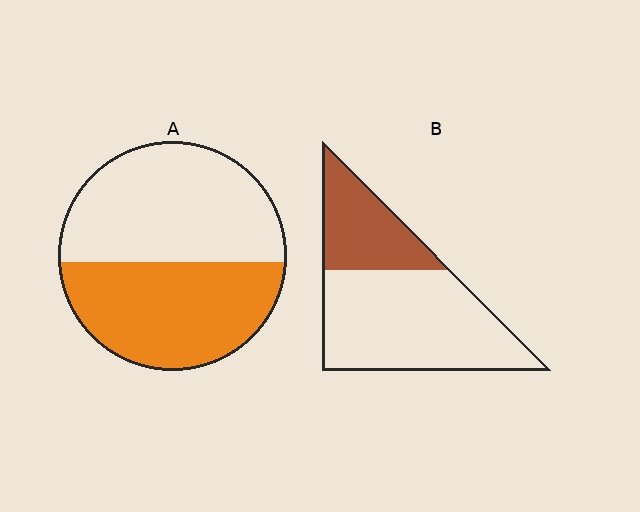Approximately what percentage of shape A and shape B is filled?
A is approximately 45% and B is approximately 30%.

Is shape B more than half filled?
No.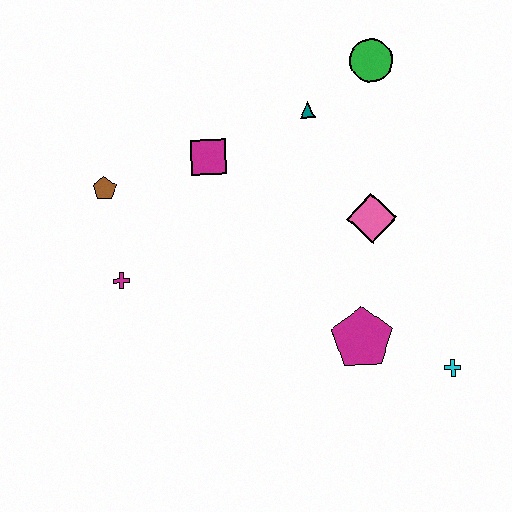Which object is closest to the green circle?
The teal triangle is closest to the green circle.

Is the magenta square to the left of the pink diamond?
Yes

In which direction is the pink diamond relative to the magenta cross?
The pink diamond is to the right of the magenta cross.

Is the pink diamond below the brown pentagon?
Yes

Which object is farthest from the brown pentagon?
The cyan cross is farthest from the brown pentagon.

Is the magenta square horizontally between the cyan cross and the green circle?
No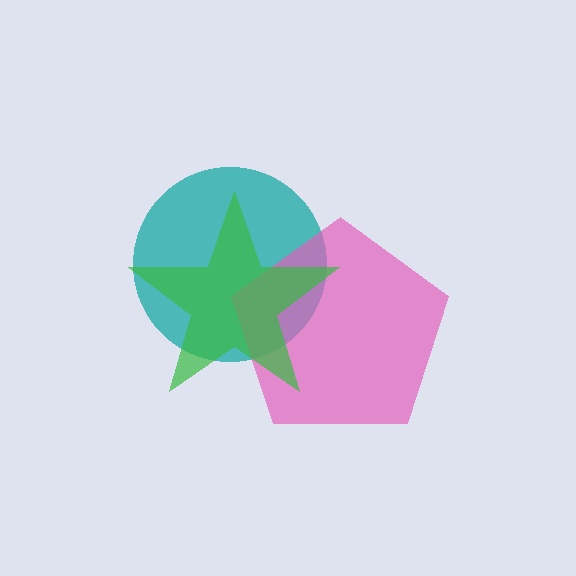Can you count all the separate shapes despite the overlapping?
Yes, there are 3 separate shapes.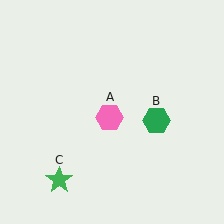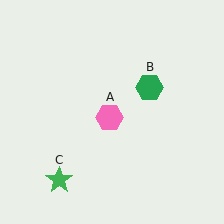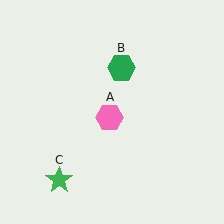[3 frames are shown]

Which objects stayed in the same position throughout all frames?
Pink hexagon (object A) and green star (object C) remained stationary.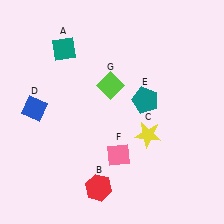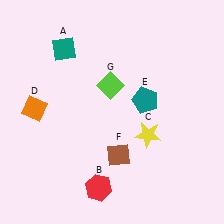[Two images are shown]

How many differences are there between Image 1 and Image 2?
There are 2 differences between the two images.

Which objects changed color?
D changed from blue to orange. F changed from pink to brown.